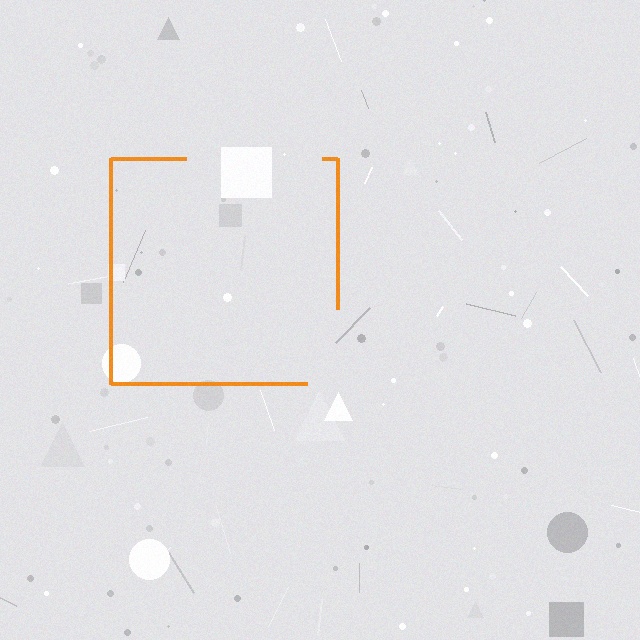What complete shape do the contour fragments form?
The contour fragments form a square.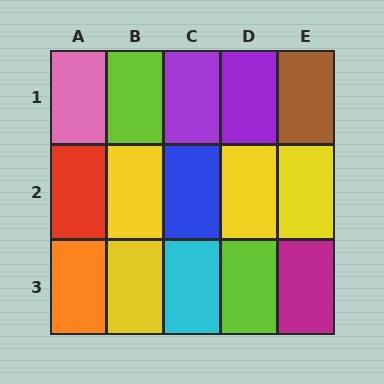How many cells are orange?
1 cell is orange.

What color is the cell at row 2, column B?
Yellow.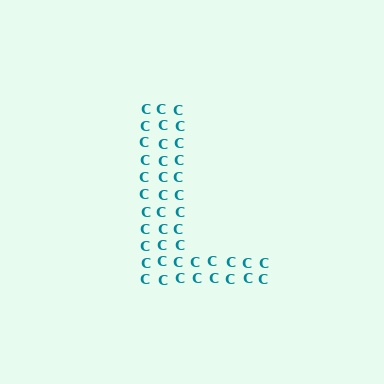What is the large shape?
The large shape is the letter L.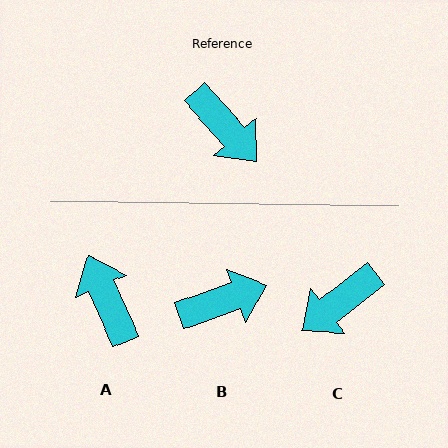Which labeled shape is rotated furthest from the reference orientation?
A, about 162 degrees away.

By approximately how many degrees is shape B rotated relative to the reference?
Approximately 68 degrees counter-clockwise.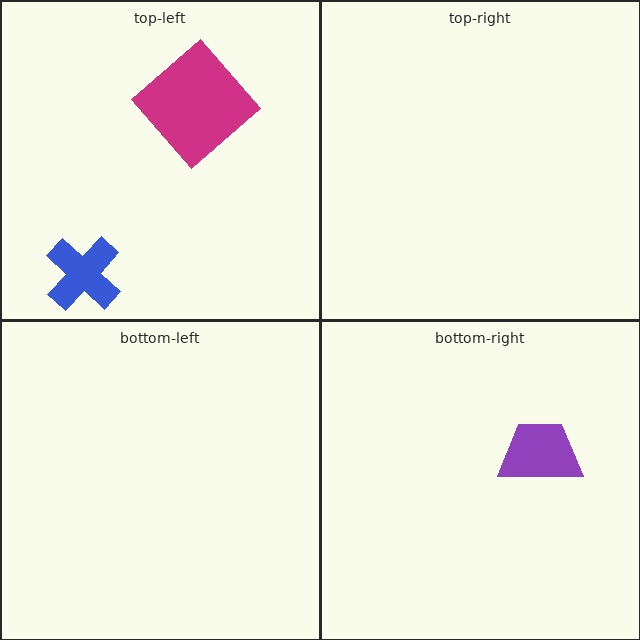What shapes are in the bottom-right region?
The purple trapezoid.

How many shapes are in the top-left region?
2.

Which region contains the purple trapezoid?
The bottom-right region.